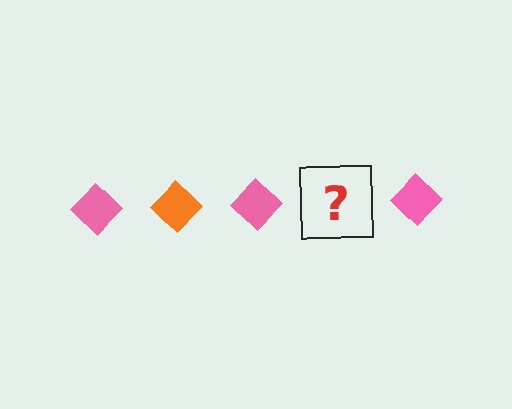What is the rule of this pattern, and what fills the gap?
The rule is that the pattern cycles through pink, orange diamonds. The gap should be filled with an orange diamond.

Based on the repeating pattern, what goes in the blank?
The blank should be an orange diamond.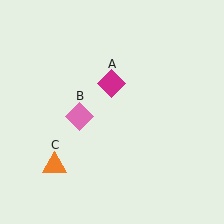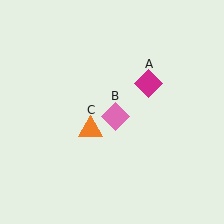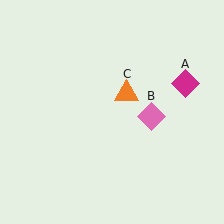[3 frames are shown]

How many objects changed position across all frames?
3 objects changed position: magenta diamond (object A), pink diamond (object B), orange triangle (object C).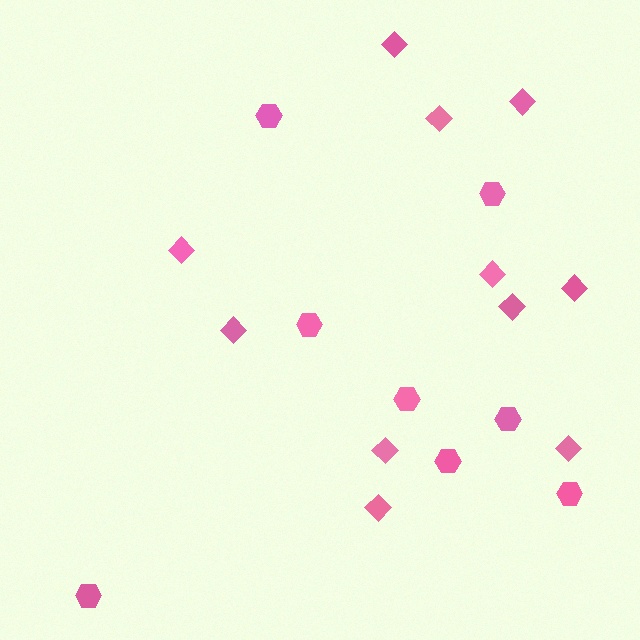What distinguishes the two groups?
There are 2 groups: one group of diamonds (11) and one group of hexagons (8).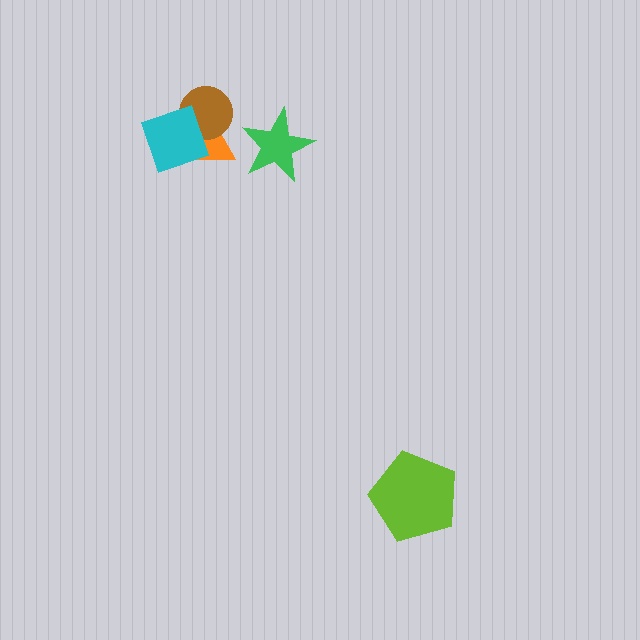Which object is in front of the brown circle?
The cyan diamond is in front of the brown circle.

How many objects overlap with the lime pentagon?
0 objects overlap with the lime pentagon.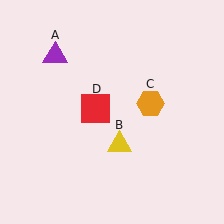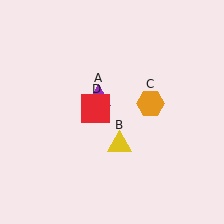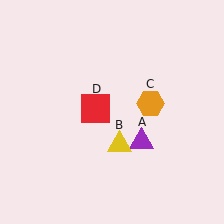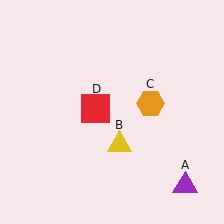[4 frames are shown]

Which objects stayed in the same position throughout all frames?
Yellow triangle (object B) and orange hexagon (object C) and red square (object D) remained stationary.